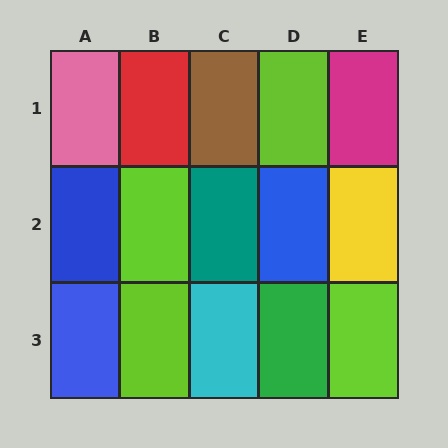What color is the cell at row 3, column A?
Blue.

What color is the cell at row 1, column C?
Brown.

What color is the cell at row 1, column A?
Pink.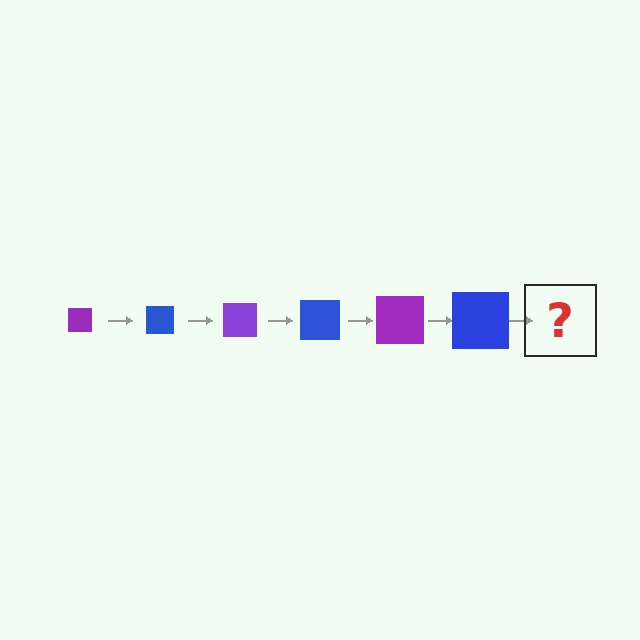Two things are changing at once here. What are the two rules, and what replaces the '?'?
The two rules are that the square grows larger each step and the color cycles through purple and blue. The '?' should be a purple square, larger than the previous one.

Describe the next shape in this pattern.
It should be a purple square, larger than the previous one.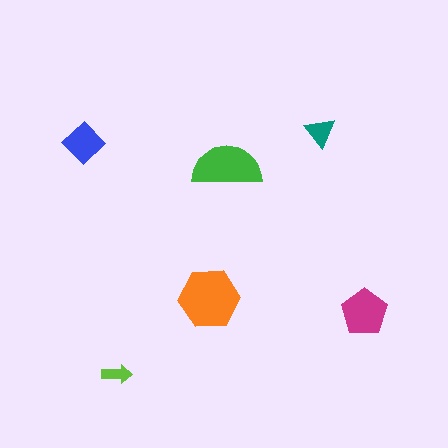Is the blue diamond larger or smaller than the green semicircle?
Smaller.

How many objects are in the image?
There are 6 objects in the image.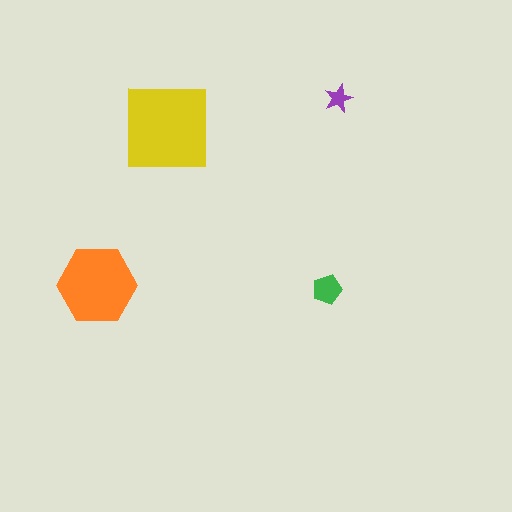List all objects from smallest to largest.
The purple star, the green pentagon, the orange hexagon, the yellow square.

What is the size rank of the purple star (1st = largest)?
4th.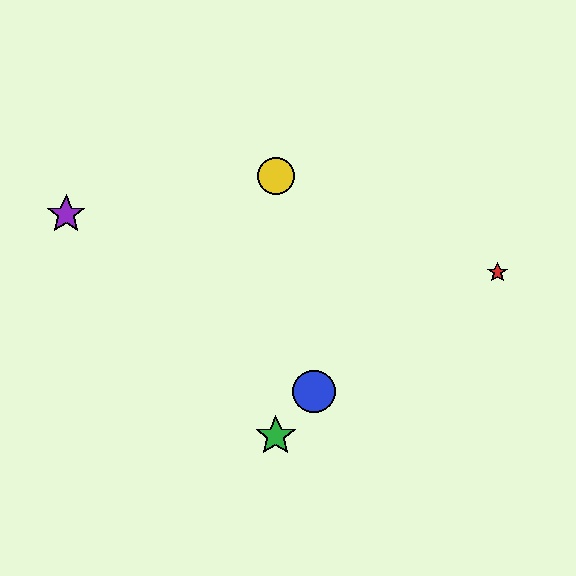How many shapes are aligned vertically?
2 shapes (the green star, the yellow circle) are aligned vertically.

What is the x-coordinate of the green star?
The green star is at x≈276.